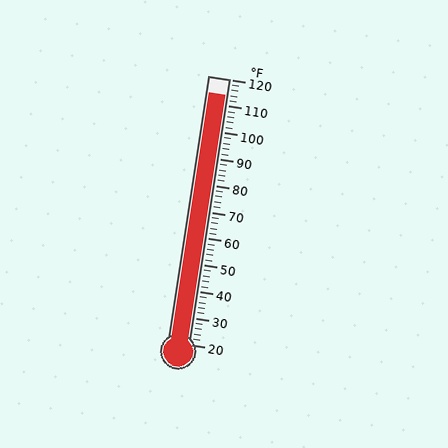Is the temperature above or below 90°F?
The temperature is above 90°F.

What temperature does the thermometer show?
The thermometer shows approximately 114°F.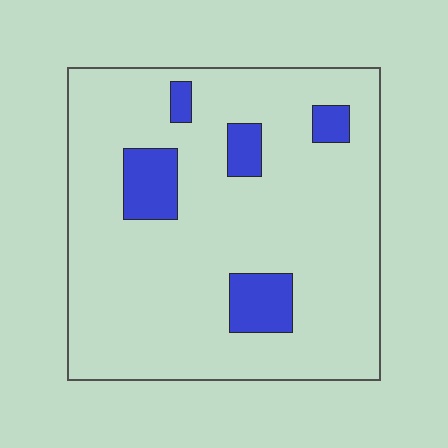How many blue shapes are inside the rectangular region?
5.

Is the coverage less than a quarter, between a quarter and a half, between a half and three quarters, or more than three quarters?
Less than a quarter.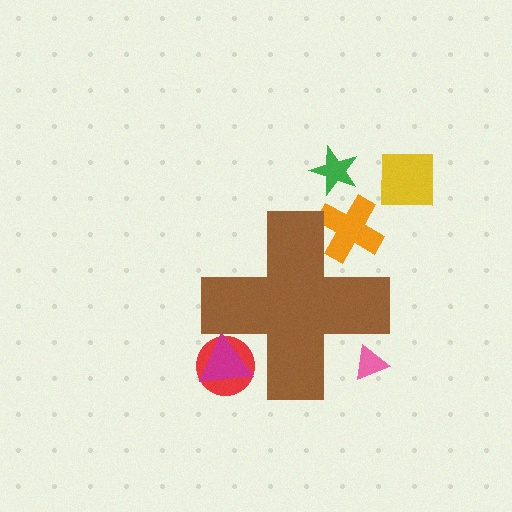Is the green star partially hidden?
No, the green star is fully visible.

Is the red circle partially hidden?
Yes, the red circle is partially hidden behind the brown cross.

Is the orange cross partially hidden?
Yes, the orange cross is partially hidden behind the brown cross.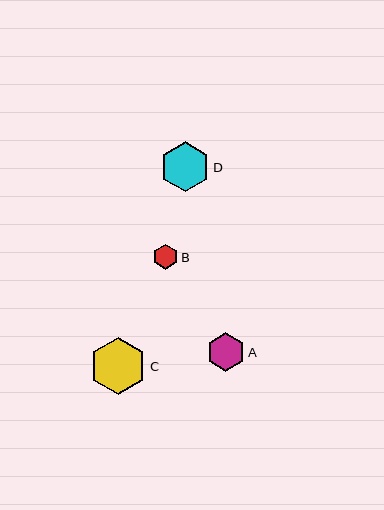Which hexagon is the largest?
Hexagon C is the largest with a size of approximately 57 pixels.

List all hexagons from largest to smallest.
From largest to smallest: C, D, A, B.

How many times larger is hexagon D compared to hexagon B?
Hexagon D is approximately 2.0 times the size of hexagon B.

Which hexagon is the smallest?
Hexagon B is the smallest with a size of approximately 25 pixels.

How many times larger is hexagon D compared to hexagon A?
Hexagon D is approximately 1.3 times the size of hexagon A.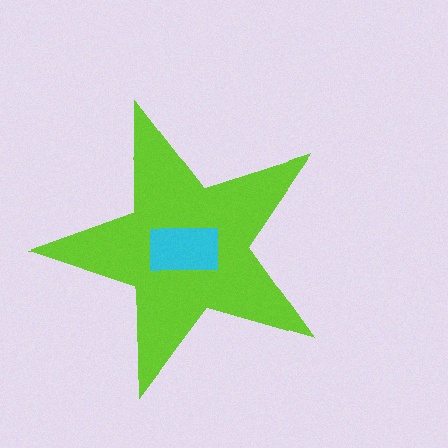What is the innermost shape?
The cyan rectangle.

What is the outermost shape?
The lime star.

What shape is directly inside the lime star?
The cyan rectangle.